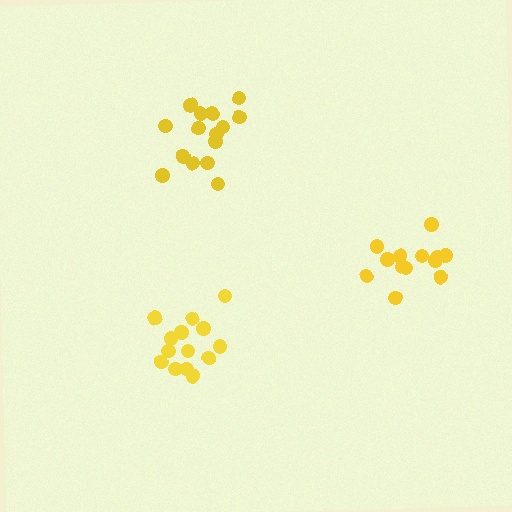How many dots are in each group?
Group 1: 15 dots, Group 2: 13 dots, Group 3: 14 dots (42 total).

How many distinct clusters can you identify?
There are 3 distinct clusters.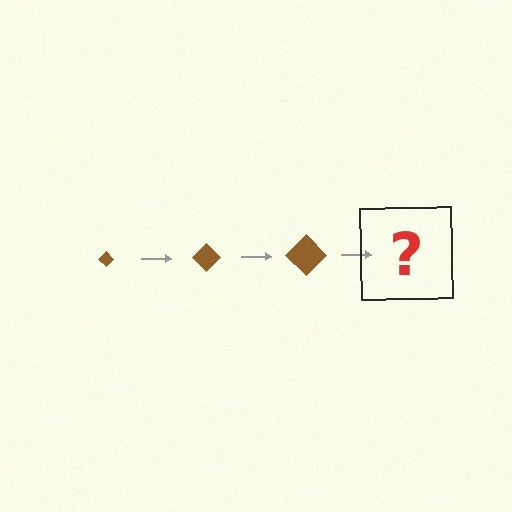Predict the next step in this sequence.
The next step is a brown diamond, larger than the previous one.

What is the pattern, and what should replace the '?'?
The pattern is that the diamond gets progressively larger each step. The '?' should be a brown diamond, larger than the previous one.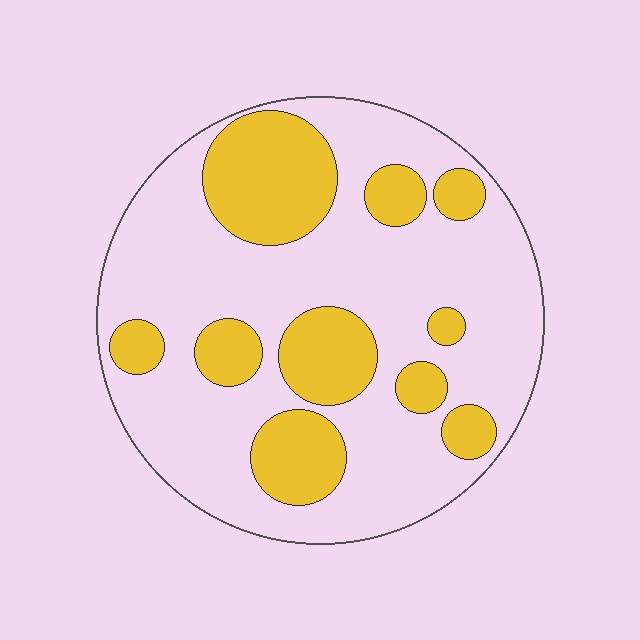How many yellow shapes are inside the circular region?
10.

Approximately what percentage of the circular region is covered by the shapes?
Approximately 30%.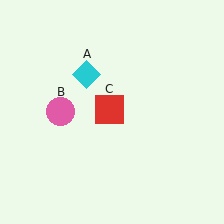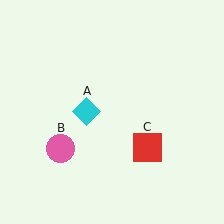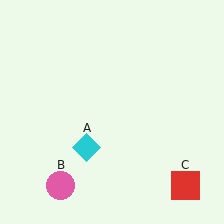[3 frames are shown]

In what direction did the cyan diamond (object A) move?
The cyan diamond (object A) moved down.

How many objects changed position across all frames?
3 objects changed position: cyan diamond (object A), pink circle (object B), red square (object C).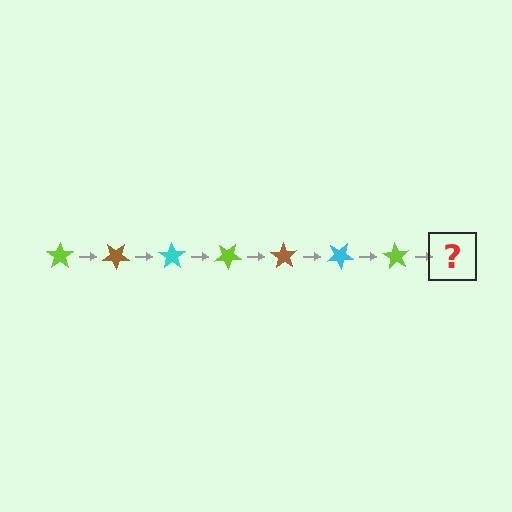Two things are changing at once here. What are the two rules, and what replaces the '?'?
The two rules are that it rotates 35 degrees each step and the color cycles through lime, brown, and cyan. The '?' should be a brown star, rotated 245 degrees from the start.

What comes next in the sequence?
The next element should be a brown star, rotated 245 degrees from the start.